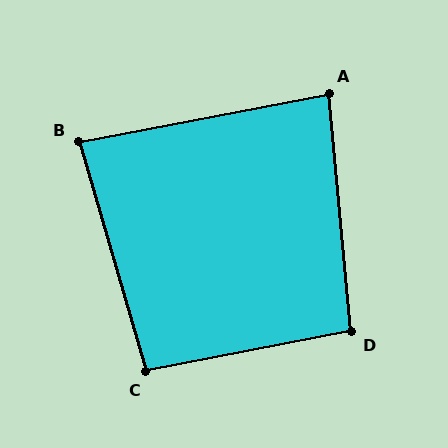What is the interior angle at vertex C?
Approximately 95 degrees (obtuse).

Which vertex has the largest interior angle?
D, at approximately 96 degrees.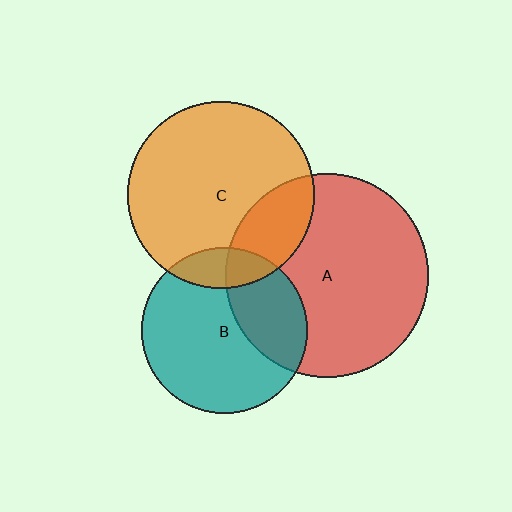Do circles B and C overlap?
Yes.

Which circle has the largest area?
Circle A (red).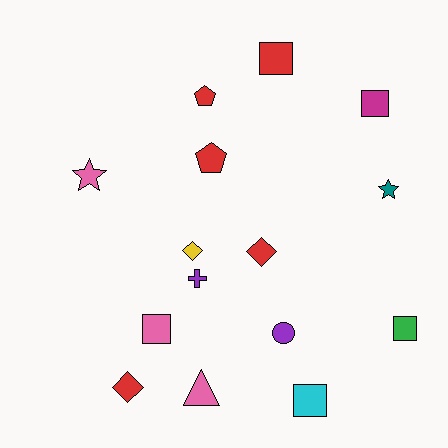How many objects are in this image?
There are 15 objects.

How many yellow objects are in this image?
There is 1 yellow object.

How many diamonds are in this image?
There are 3 diamonds.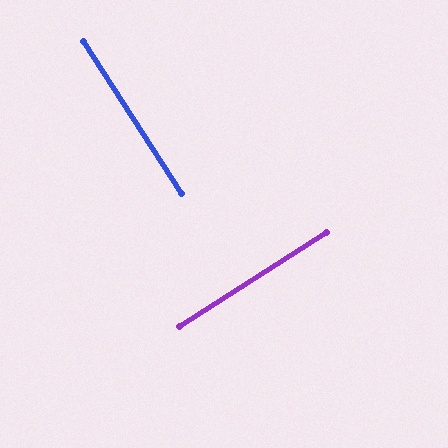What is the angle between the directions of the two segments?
Approximately 90 degrees.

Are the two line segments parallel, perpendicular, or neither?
Perpendicular — they meet at approximately 90°.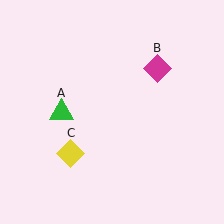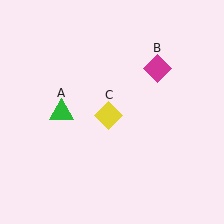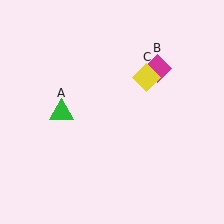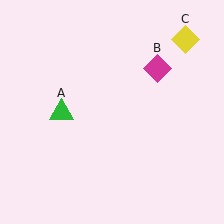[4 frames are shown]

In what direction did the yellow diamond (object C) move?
The yellow diamond (object C) moved up and to the right.